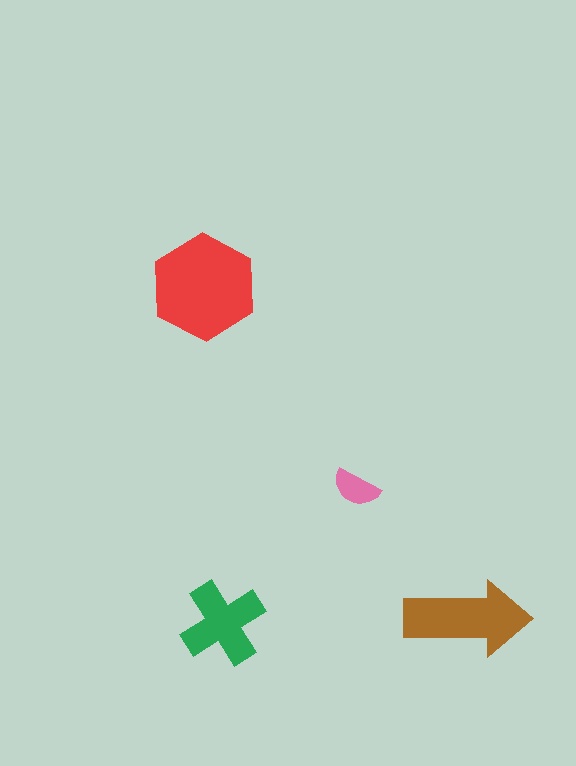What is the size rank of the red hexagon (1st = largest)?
1st.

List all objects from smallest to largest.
The pink semicircle, the green cross, the brown arrow, the red hexagon.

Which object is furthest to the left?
The red hexagon is leftmost.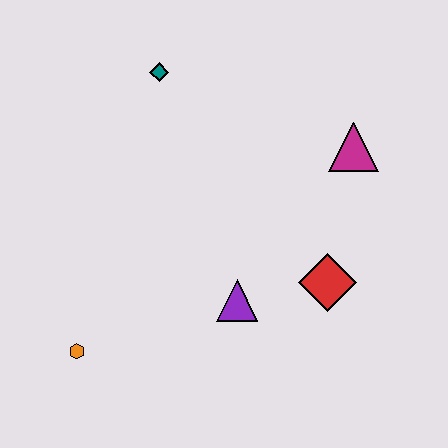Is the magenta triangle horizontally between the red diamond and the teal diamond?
No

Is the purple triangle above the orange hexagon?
Yes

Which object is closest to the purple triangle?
The red diamond is closest to the purple triangle.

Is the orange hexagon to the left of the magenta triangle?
Yes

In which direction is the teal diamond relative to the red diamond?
The teal diamond is above the red diamond.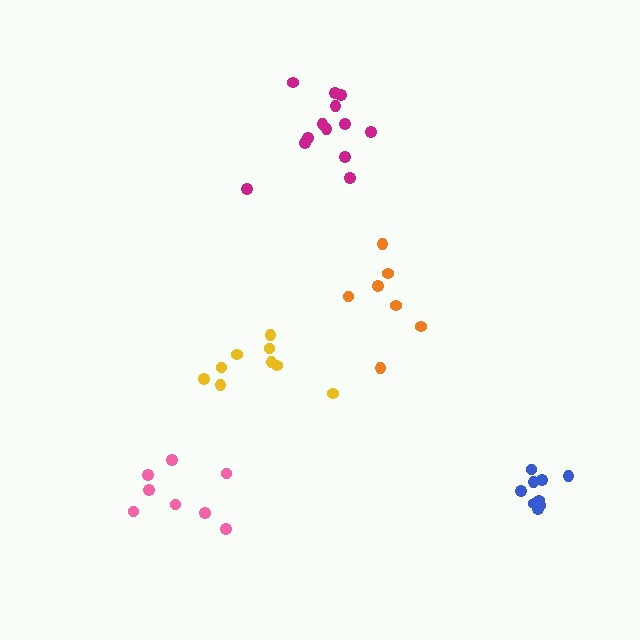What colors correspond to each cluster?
The clusters are colored: magenta, orange, pink, yellow, blue.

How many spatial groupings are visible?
There are 5 spatial groupings.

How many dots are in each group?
Group 1: 13 dots, Group 2: 7 dots, Group 3: 8 dots, Group 4: 9 dots, Group 5: 9 dots (46 total).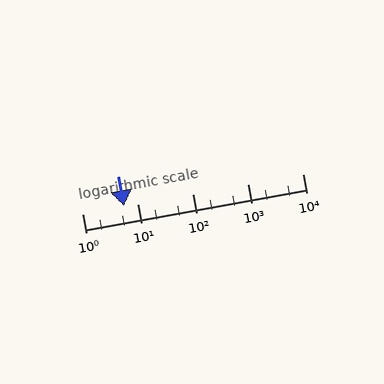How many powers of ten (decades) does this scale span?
The scale spans 4 decades, from 1 to 10000.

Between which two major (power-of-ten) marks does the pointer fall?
The pointer is between 1 and 10.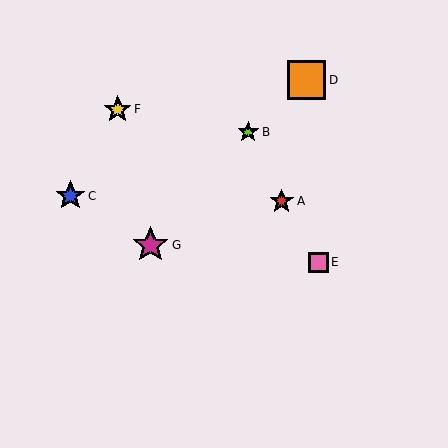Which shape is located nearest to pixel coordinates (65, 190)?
The blue star (labeled C) at (70, 196) is nearest to that location.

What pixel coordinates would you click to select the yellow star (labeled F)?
Click at (118, 109) to select the yellow star F.